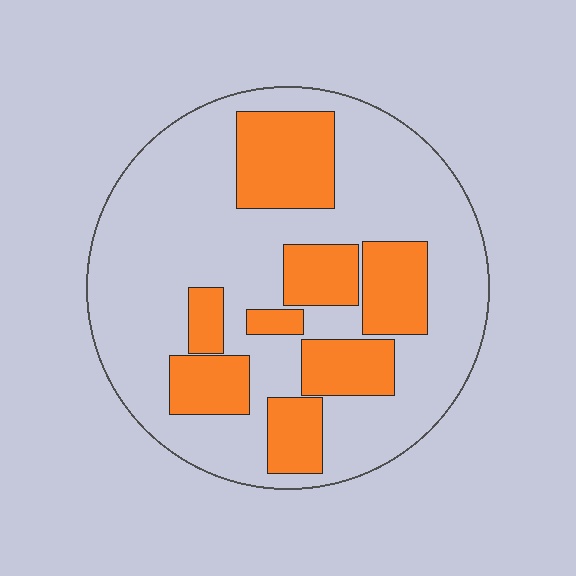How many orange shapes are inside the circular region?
8.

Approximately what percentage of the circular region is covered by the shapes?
Approximately 30%.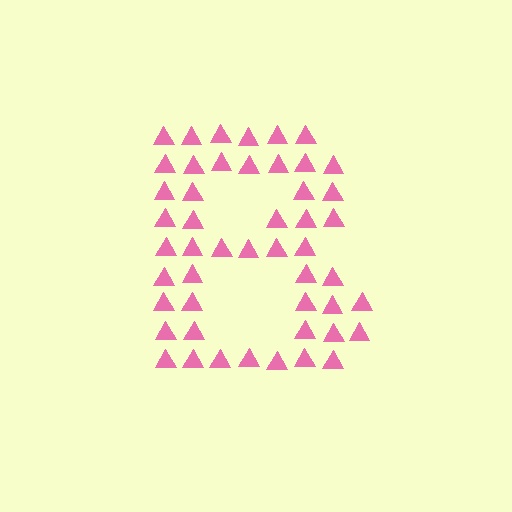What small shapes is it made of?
It is made of small triangles.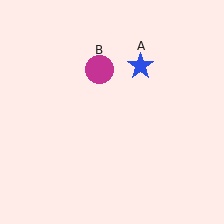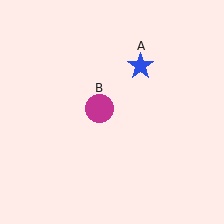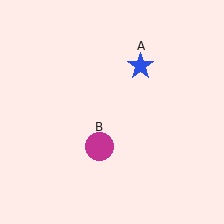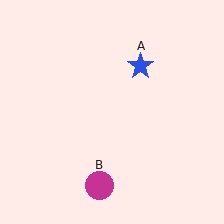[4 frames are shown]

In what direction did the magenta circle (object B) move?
The magenta circle (object B) moved down.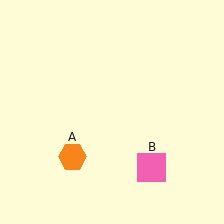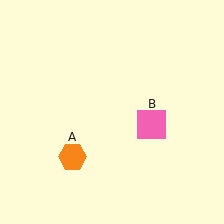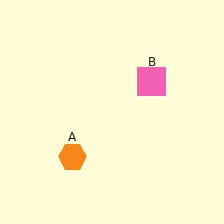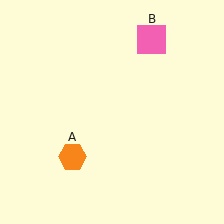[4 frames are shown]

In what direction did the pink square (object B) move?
The pink square (object B) moved up.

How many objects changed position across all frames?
1 object changed position: pink square (object B).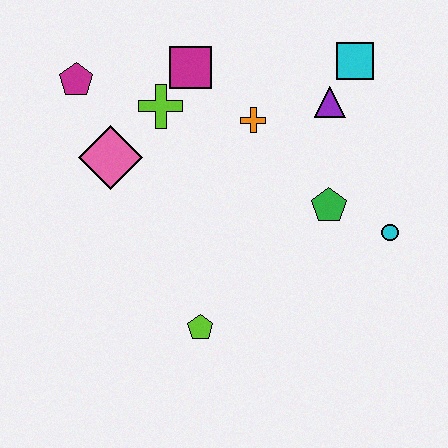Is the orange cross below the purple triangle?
Yes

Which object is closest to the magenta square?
The lime cross is closest to the magenta square.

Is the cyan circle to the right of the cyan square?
Yes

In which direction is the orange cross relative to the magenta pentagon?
The orange cross is to the right of the magenta pentagon.